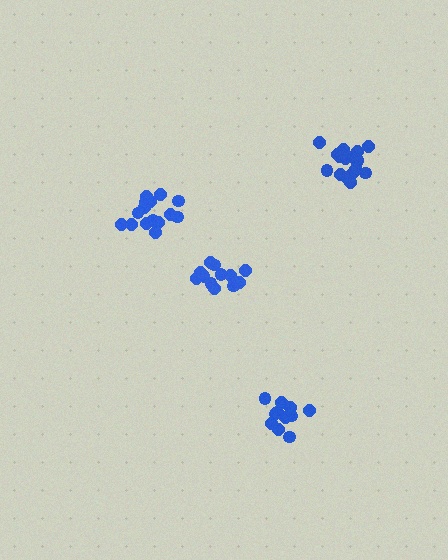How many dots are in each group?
Group 1: 12 dots, Group 2: 15 dots, Group 3: 11 dots, Group 4: 17 dots (55 total).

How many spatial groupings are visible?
There are 4 spatial groupings.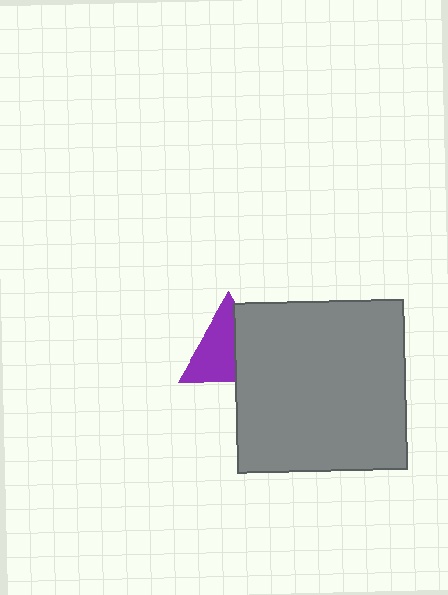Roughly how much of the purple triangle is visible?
About half of it is visible (roughly 59%).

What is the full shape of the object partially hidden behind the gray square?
The partially hidden object is a purple triangle.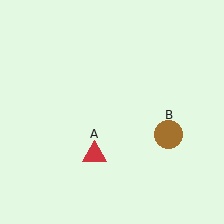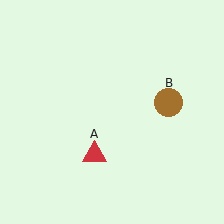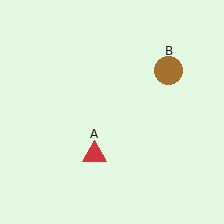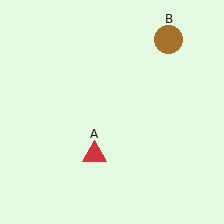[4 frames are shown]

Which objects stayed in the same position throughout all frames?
Red triangle (object A) remained stationary.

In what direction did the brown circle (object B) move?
The brown circle (object B) moved up.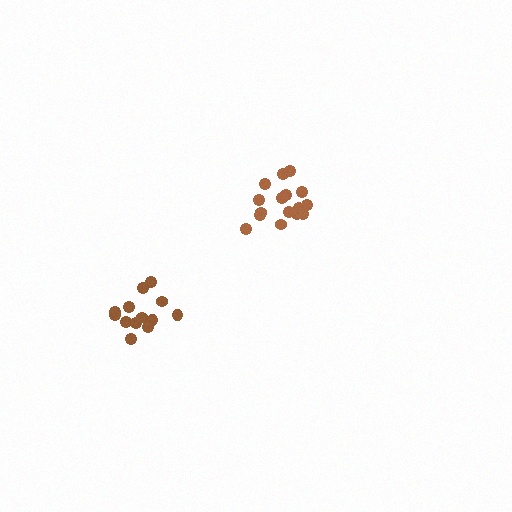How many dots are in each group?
Group 1: 13 dots, Group 2: 16 dots (29 total).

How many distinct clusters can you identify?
There are 2 distinct clusters.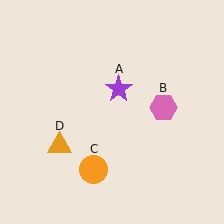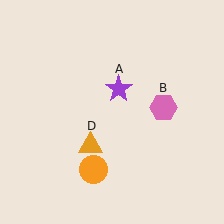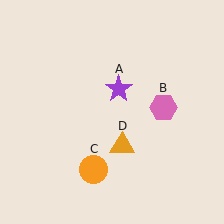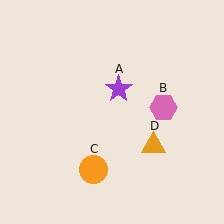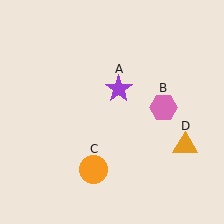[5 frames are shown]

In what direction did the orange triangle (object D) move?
The orange triangle (object D) moved right.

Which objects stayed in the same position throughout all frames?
Purple star (object A) and pink hexagon (object B) and orange circle (object C) remained stationary.